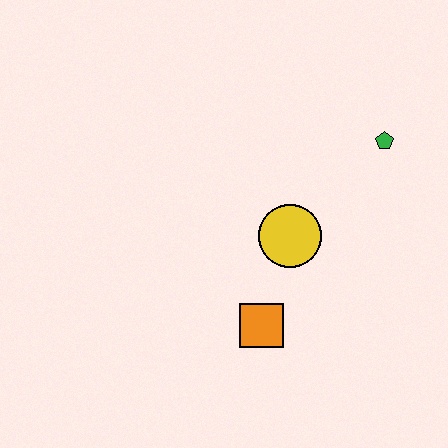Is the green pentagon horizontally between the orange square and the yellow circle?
No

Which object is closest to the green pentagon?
The yellow circle is closest to the green pentagon.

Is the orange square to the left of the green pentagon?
Yes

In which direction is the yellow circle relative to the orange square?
The yellow circle is above the orange square.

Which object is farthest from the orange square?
The green pentagon is farthest from the orange square.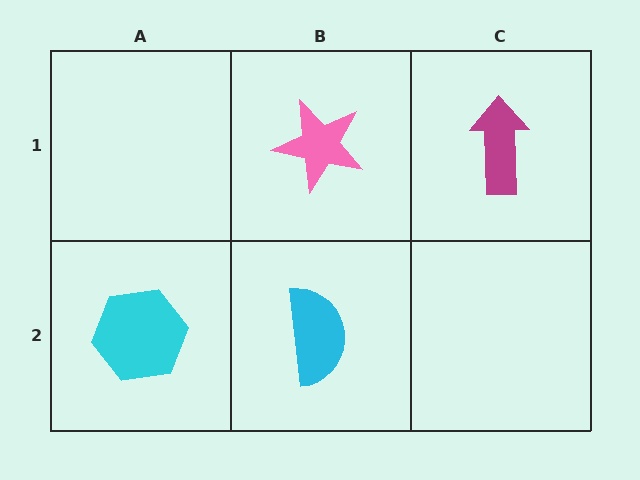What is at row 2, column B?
A cyan semicircle.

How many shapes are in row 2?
2 shapes.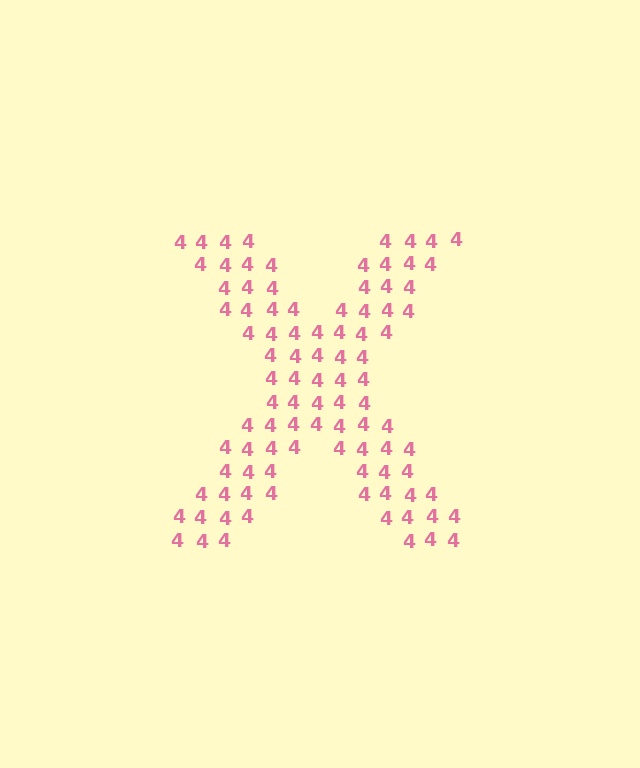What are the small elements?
The small elements are digit 4's.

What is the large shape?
The large shape is the letter X.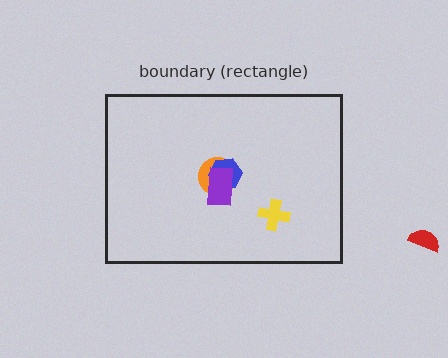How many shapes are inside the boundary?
4 inside, 1 outside.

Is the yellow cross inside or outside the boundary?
Inside.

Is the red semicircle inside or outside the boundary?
Outside.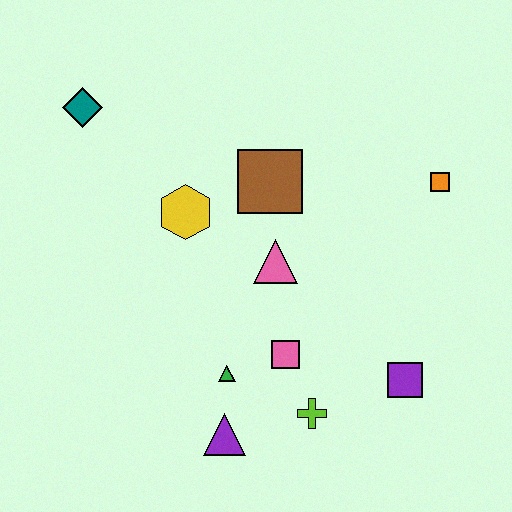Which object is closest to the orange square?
The brown square is closest to the orange square.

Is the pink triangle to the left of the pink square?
Yes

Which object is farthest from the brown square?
The purple triangle is farthest from the brown square.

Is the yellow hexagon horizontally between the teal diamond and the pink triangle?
Yes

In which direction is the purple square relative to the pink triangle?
The purple square is to the right of the pink triangle.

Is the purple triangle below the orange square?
Yes